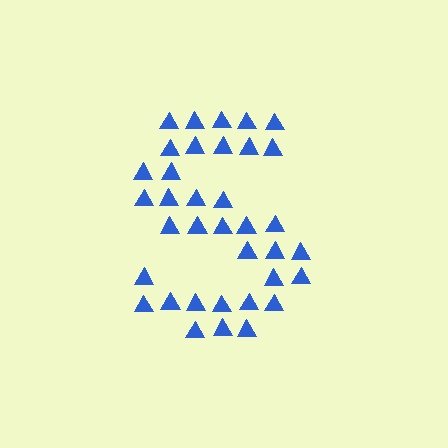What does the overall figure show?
The overall figure shows the letter S.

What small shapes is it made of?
It is made of small triangles.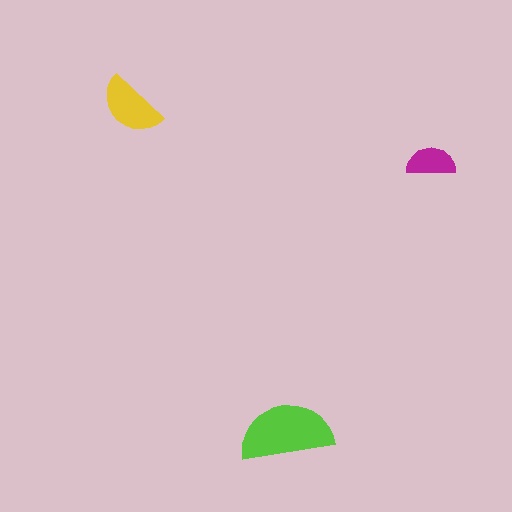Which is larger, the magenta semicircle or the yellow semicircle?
The yellow one.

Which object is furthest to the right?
The magenta semicircle is rightmost.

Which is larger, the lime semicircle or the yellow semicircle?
The lime one.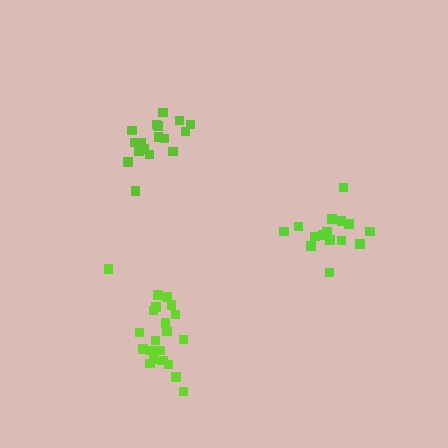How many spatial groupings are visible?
There are 3 spatial groupings.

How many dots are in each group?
Group 1: 15 dots, Group 2: 21 dots, Group 3: 18 dots (54 total).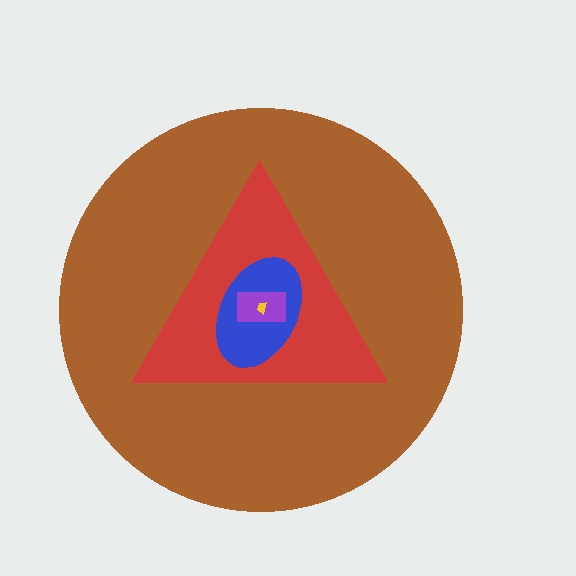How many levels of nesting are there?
5.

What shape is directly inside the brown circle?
The red triangle.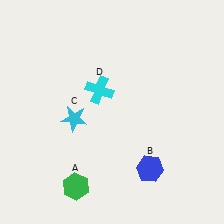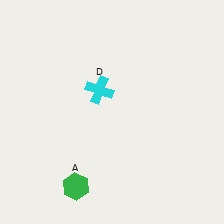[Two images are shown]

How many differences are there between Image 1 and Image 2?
There are 2 differences between the two images.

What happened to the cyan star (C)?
The cyan star (C) was removed in Image 2. It was in the bottom-left area of Image 1.